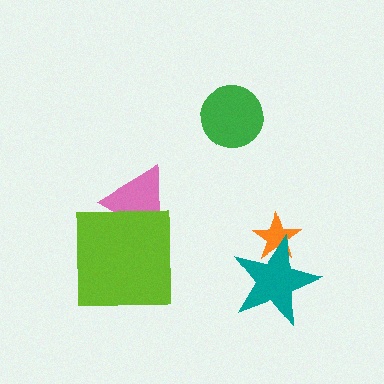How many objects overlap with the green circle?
0 objects overlap with the green circle.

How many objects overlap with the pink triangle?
1 object overlaps with the pink triangle.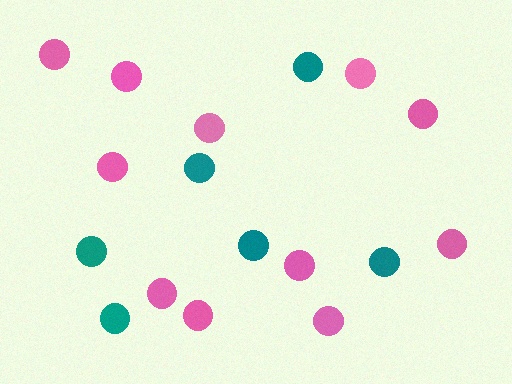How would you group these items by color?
There are 2 groups: one group of teal circles (6) and one group of pink circles (11).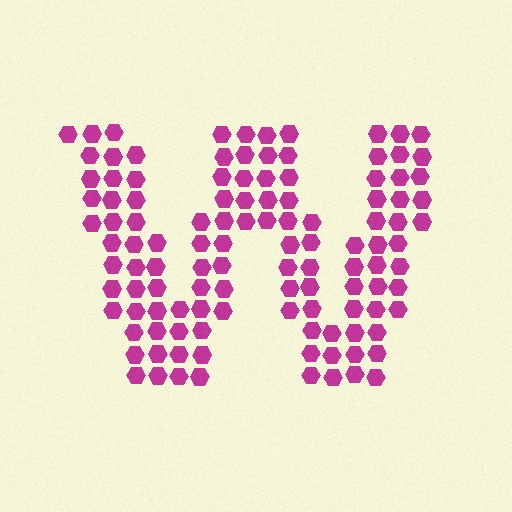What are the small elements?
The small elements are hexagons.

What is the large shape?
The large shape is the letter W.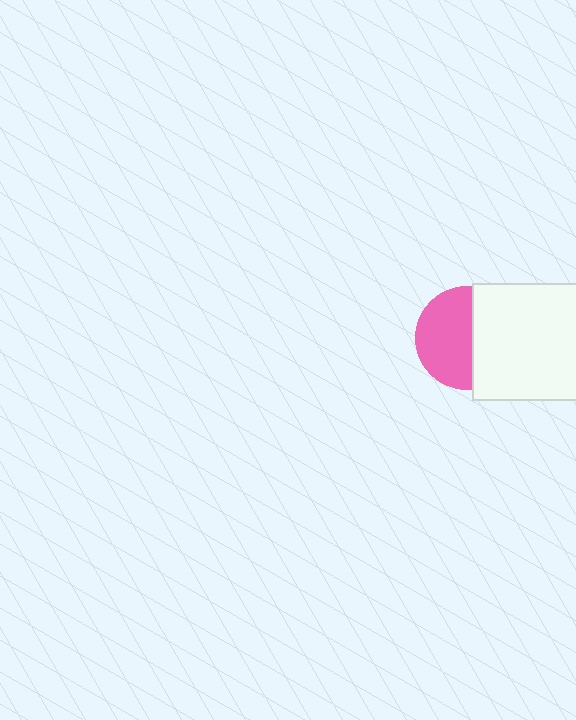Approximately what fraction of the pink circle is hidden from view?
Roughly 45% of the pink circle is hidden behind the white rectangle.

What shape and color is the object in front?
The object in front is a white rectangle.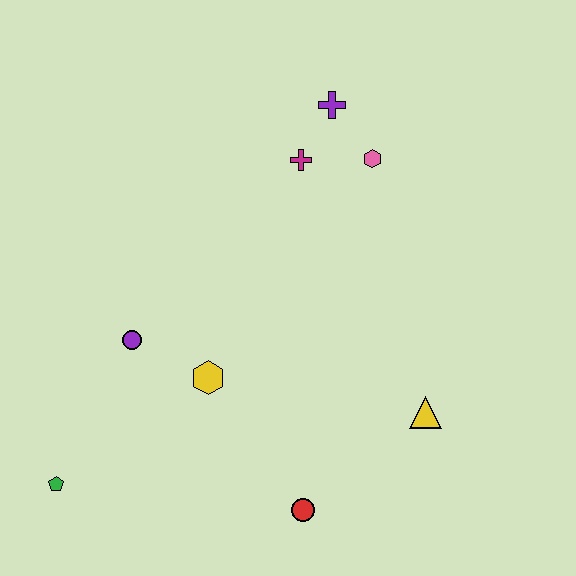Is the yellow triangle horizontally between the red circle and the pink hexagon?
No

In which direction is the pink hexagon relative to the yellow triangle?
The pink hexagon is above the yellow triangle.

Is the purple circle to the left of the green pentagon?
No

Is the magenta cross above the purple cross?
No